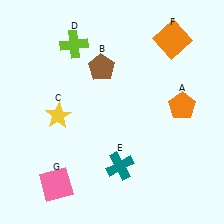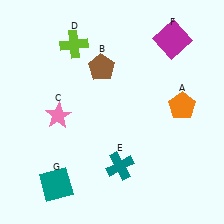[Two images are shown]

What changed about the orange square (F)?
In Image 1, F is orange. In Image 2, it changed to magenta.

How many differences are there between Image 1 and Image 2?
There are 3 differences between the two images.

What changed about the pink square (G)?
In Image 1, G is pink. In Image 2, it changed to teal.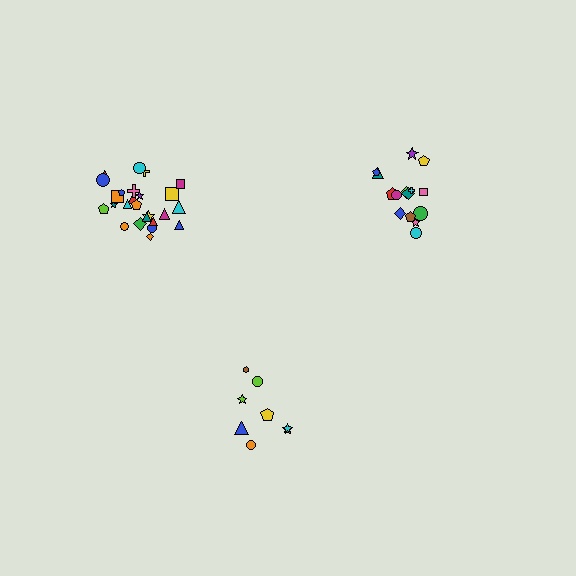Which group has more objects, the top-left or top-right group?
The top-left group.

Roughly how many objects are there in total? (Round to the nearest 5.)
Roughly 50 objects in total.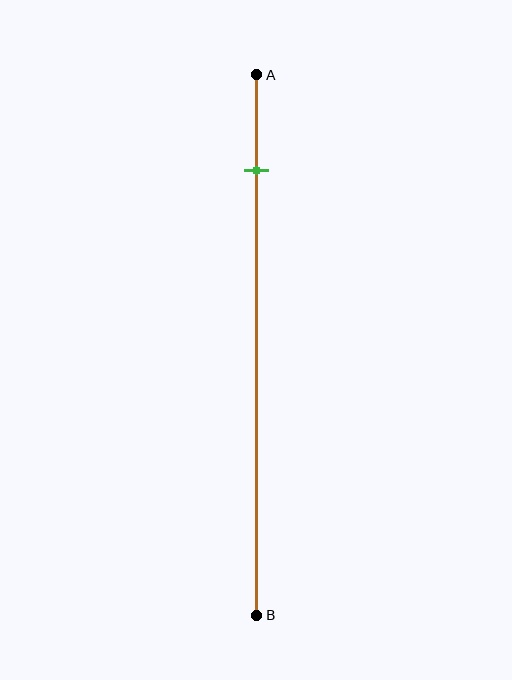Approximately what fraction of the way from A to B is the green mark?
The green mark is approximately 20% of the way from A to B.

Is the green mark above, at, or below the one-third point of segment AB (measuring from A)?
The green mark is above the one-third point of segment AB.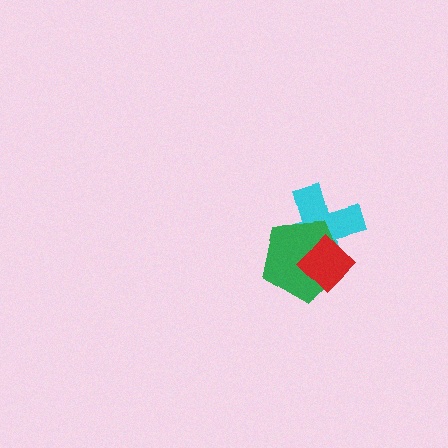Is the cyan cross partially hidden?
Yes, it is partially covered by another shape.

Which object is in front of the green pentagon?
The red diamond is in front of the green pentagon.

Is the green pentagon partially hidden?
Yes, it is partially covered by another shape.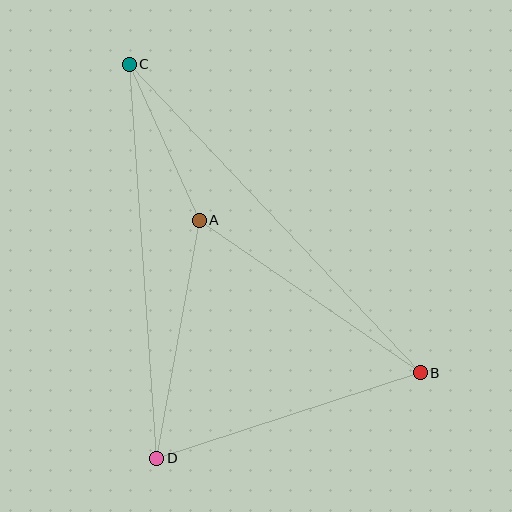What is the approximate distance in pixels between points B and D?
The distance between B and D is approximately 277 pixels.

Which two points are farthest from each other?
Points B and C are farthest from each other.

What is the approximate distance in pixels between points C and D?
The distance between C and D is approximately 395 pixels.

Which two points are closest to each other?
Points A and C are closest to each other.